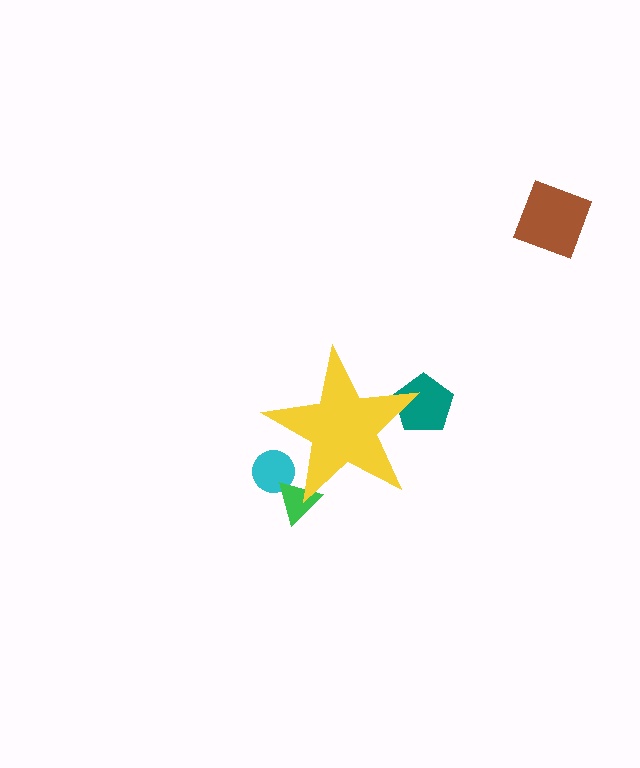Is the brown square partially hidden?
No, the brown square is fully visible.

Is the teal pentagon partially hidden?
Yes, the teal pentagon is partially hidden behind the yellow star.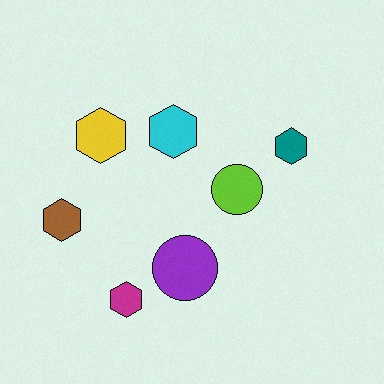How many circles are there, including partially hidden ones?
There are 2 circles.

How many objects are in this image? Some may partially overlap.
There are 7 objects.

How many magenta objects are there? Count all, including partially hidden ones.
There is 1 magenta object.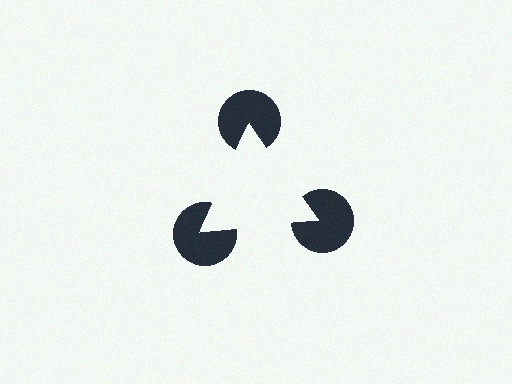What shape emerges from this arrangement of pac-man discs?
An illusory triangle — its edges are inferred from the aligned wedge cuts in the pac-man discs, not physically drawn.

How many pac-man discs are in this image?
There are 3 — one at each vertex of the illusory triangle.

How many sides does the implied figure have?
3 sides.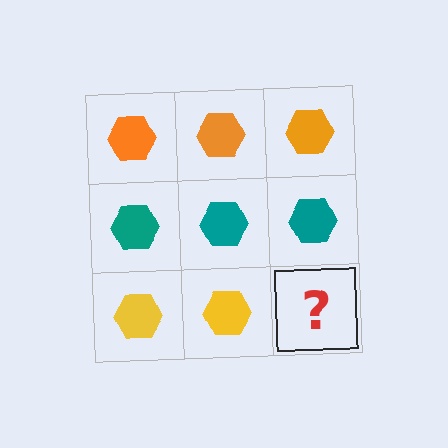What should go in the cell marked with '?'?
The missing cell should contain a yellow hexagon.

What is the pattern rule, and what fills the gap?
The rule is that each row has a consistent color. The gap should be filled with a yellow hexagon.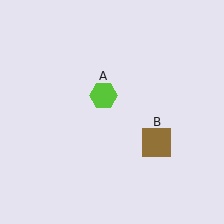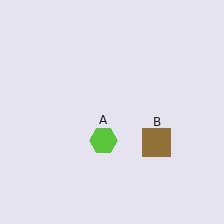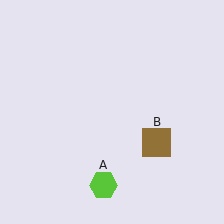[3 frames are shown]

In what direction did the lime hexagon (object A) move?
The lime hexagon (object A) moved down.